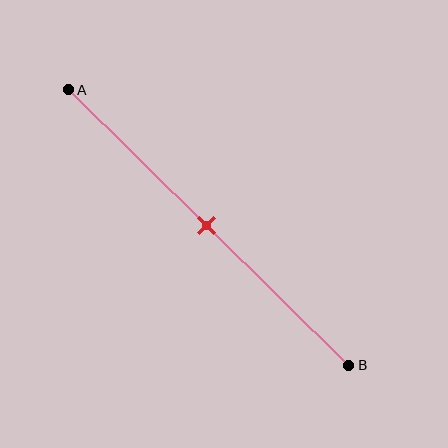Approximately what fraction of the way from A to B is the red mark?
The red mark is approximately 50% of the way from A to B.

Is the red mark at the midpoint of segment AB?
Yes, the mark is approximately at the midpoint.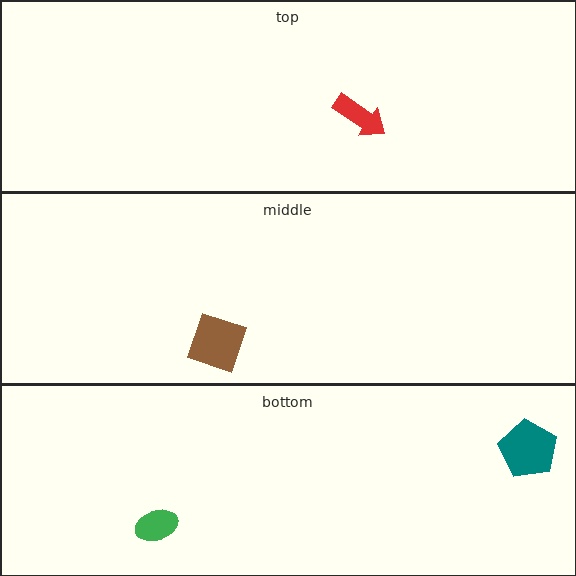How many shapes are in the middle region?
1.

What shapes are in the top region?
The red arrow.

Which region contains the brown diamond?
The middle region.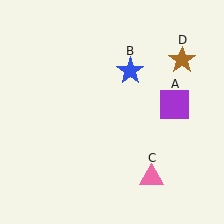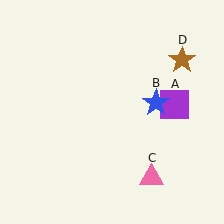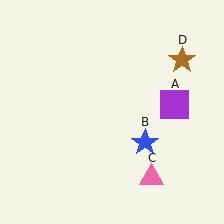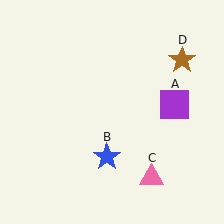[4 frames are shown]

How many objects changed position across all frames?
1 object changed position: blue star (object B).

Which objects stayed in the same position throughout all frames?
Purple square (object A) and pink triangle (object C) and brown star (object D) remained stationary.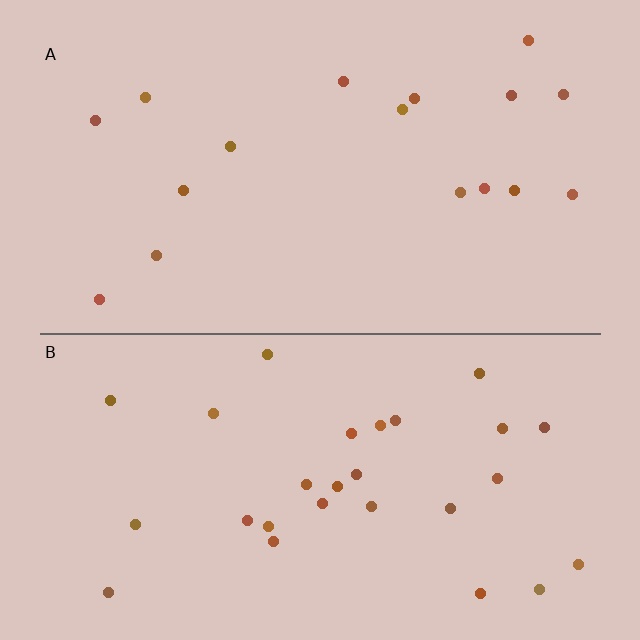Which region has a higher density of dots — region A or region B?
B (the bottom).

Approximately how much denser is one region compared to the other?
Approximately 1.7× — region B over region A.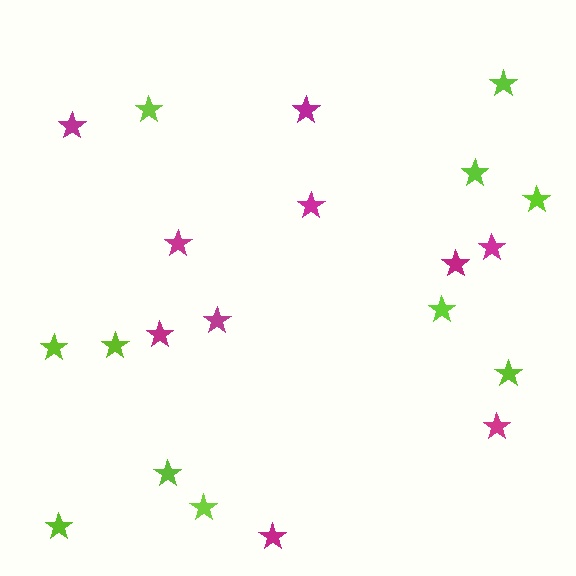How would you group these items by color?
There are 2 groups: one group of magenta stars (10) and one group of lime stars (11).